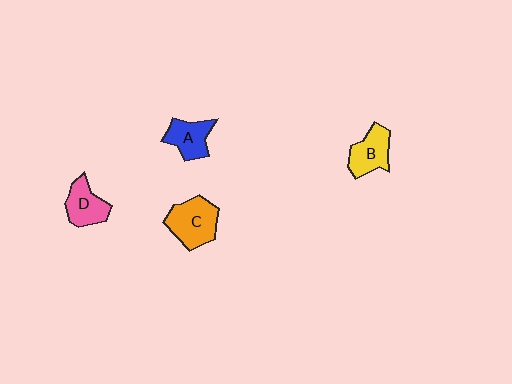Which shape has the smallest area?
Shape A (blue).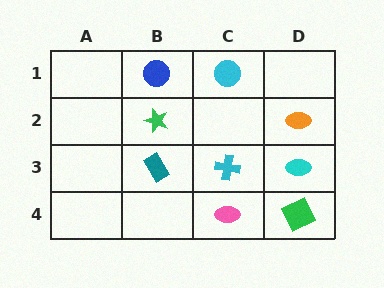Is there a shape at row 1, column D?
No, that cell is empty.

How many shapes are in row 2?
2 shapes.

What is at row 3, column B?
A teal rectangle.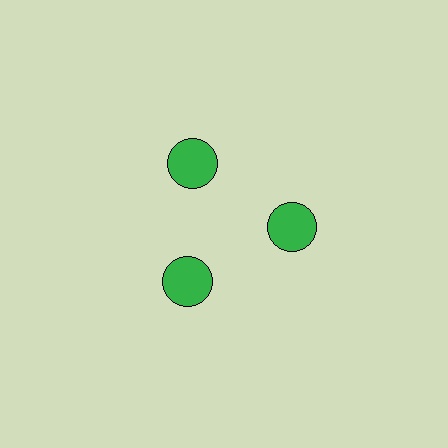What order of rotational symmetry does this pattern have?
This pattern has 3-fold rotational symmetry.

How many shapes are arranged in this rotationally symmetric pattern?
There are 3 shapes, arranged in 3 groups of 1.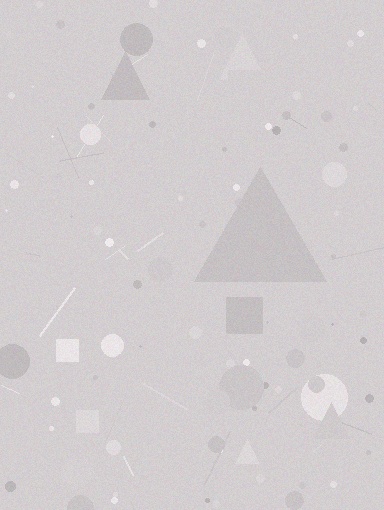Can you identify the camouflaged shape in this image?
The camouflaged shape is a triangle.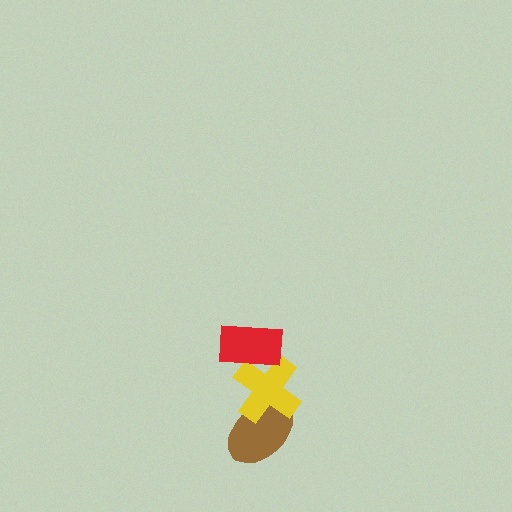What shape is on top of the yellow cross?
The red rectangle is on top of the yellow cross.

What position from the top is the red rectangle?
The red rectangle is 1st from the top.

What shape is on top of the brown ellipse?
The yellow cross is on top of the brown ellipse.